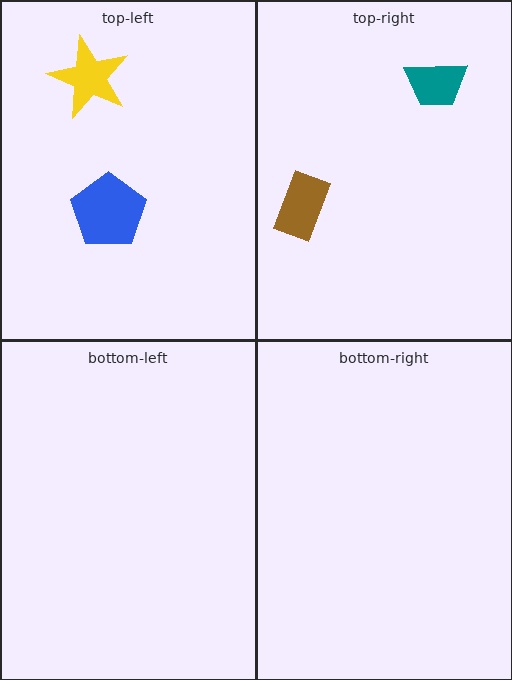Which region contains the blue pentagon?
The top-left region.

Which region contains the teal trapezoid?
The top-right region.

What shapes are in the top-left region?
The blue pentagon, the yellow star.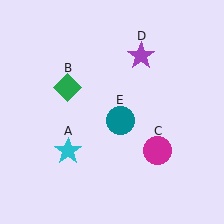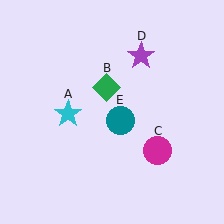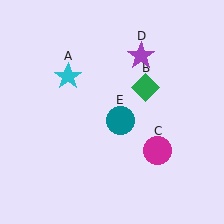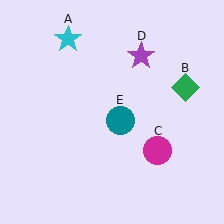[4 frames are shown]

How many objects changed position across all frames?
2 objects changed position: cyan star (object A), green diamond (object B).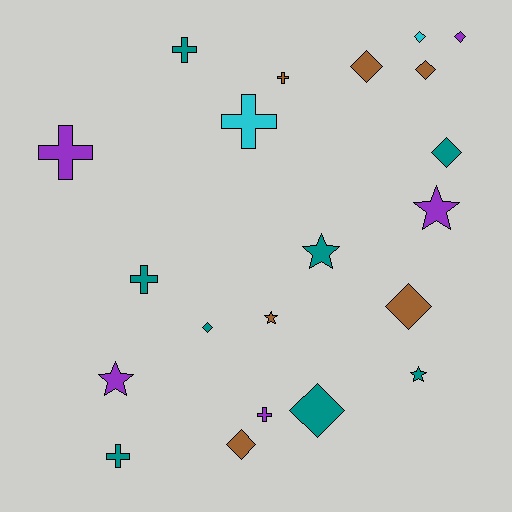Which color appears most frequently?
Teal, with 8 objects.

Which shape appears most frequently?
Diamond, with 9 objects.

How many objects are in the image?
There are 21 objects.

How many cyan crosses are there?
There is 1 cyan cross.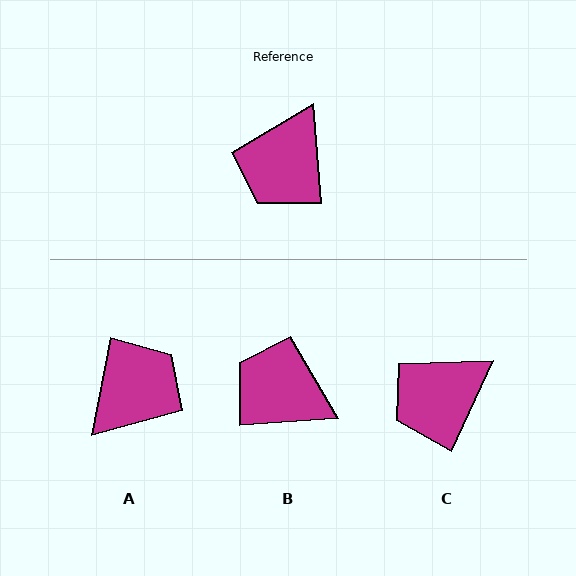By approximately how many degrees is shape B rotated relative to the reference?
Approximately 90 degrees clockwise.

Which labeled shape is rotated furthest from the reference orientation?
A, about 165 degrees away.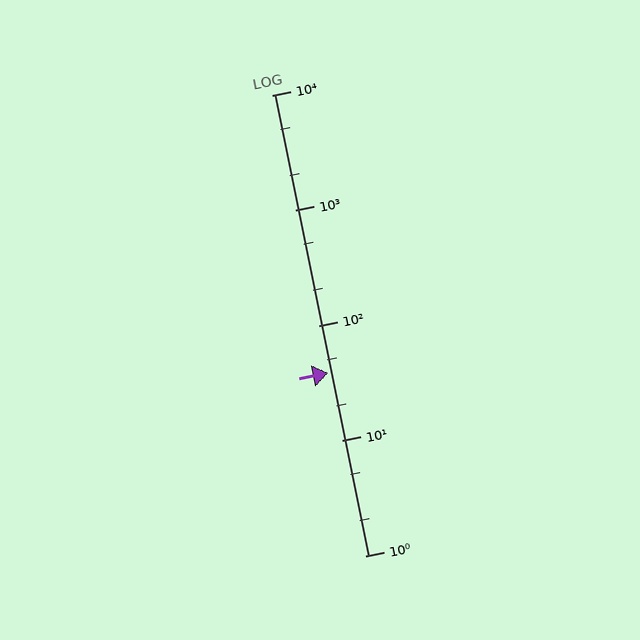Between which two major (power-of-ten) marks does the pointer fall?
The pointer is between 10 and 100.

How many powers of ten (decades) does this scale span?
The scale spans 4 decades, from 1 to 10000.